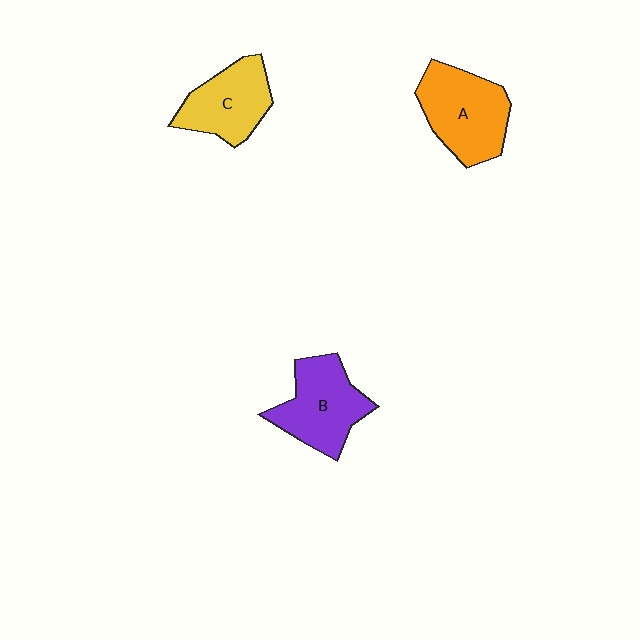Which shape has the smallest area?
Shape C (yellow).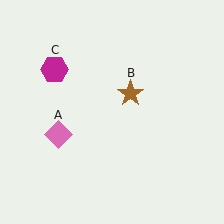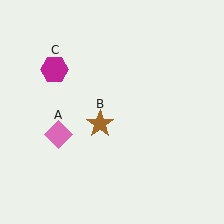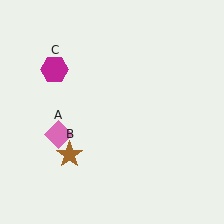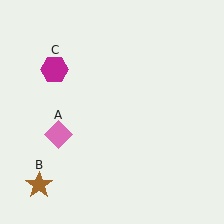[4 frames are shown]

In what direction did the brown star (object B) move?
The brown star (object B) moved down and to the left.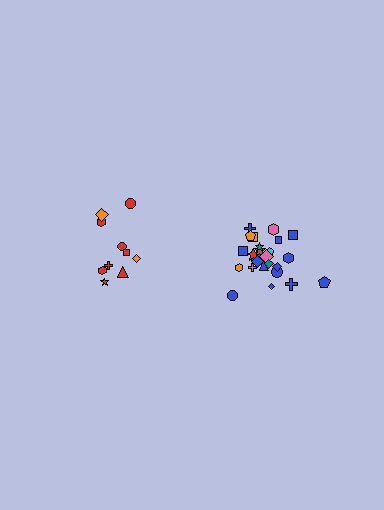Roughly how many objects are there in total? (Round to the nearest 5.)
Roughly 35 objects in total.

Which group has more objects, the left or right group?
The right group.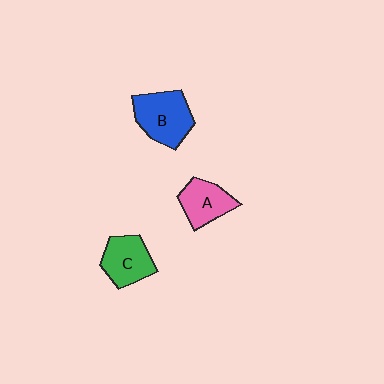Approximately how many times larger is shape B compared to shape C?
Approximately 1.2 times.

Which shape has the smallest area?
Shape A (pink).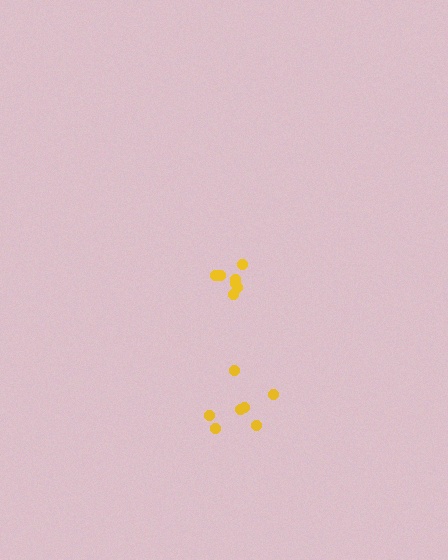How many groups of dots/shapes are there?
There are 2 groups.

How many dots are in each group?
Group 1: 7 dots, Group 2: 7 dots (14 total).